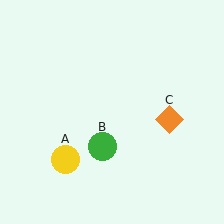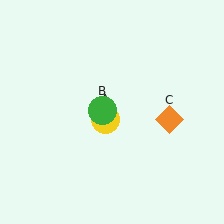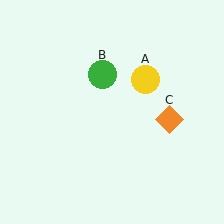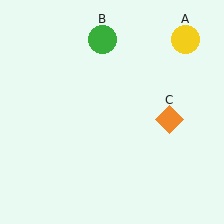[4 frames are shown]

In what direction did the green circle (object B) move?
The green circle (object B) moved up.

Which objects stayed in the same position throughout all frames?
Orange diamond (object C) remained stationary.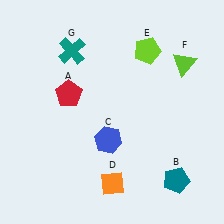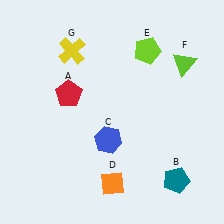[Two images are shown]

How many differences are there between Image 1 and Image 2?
There is 1 difference between the two images.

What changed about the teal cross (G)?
In Image 1, G is teal. In Image 2, it changed to yellow.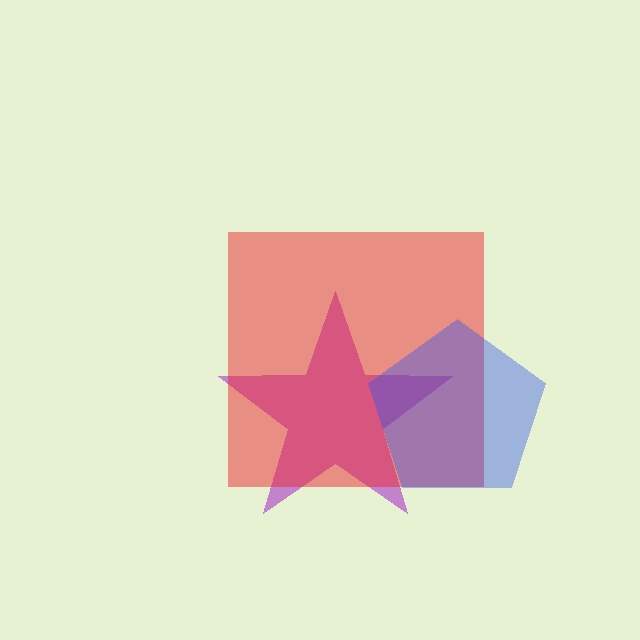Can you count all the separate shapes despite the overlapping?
Yes, there are 3 separate shapes.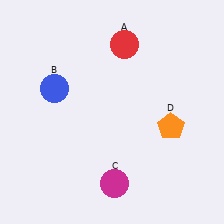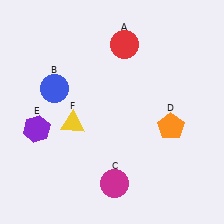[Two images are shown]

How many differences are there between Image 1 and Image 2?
There are 2 differences between the two images.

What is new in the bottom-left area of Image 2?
A yellow triangle (F) was added in the bottom-left area of Image 2.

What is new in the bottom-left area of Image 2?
A purple hexagon (E) was added in the bottom-left area of Image 2.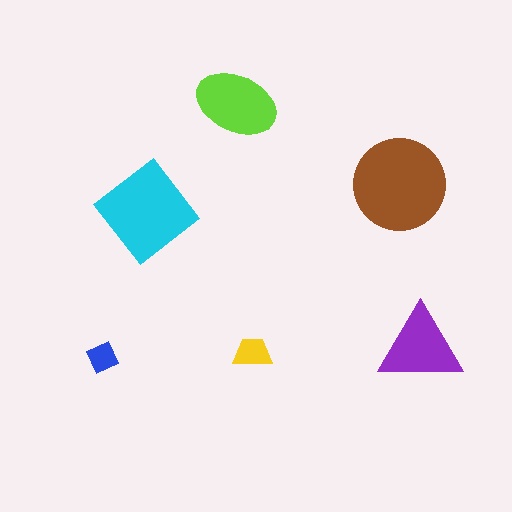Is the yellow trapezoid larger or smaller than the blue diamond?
Larger.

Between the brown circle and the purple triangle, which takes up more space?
The brown circle.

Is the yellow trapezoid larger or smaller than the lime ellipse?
Smaller.